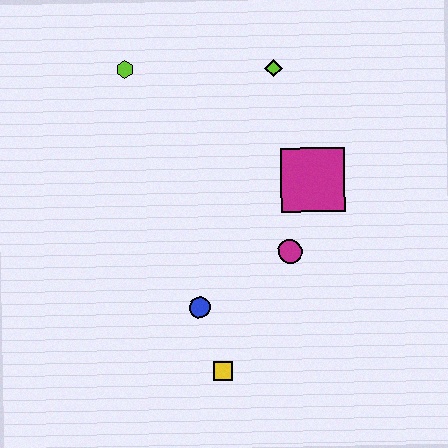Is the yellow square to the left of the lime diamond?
Yes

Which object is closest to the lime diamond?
The magenta square is closest to the lime diamond.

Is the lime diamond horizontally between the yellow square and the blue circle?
No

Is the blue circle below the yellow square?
No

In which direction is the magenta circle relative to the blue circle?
The magenta circle is to the right of the blue circle.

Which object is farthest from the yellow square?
The lime hexagon is farthest from the yellow square.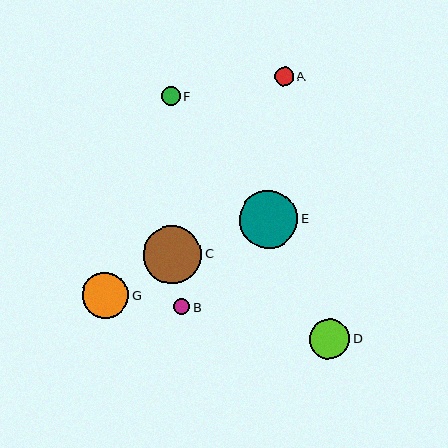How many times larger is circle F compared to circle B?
Circle F is approximately 1.2 times the size of circle B.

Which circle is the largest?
Circle E is the largest with a size of approximately 58 pixels.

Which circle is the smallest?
Circle B is the smallest with a size of approximately 16 pixels.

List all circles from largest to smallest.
From largest to smallest: E, C, G, D, F, A, B.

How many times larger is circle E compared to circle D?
Circle E is approximately 1.4 times the size of circle D.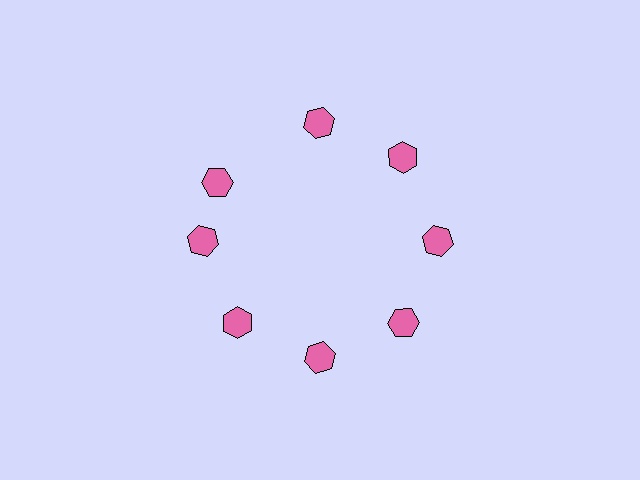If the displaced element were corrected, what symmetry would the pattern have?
It would have 8-fold rotational symmetry — the pattern would map onto itself every 45 degrees.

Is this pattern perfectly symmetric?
No. The 8 pink hexagons are arranged in a ring, but one element near the 10 o'clock position is rotated out of alignment along the ring, breaking the 8-fold rotational symmetry.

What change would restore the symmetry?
The symmetry would be restored by rotating it back into even spacing with its neighbors so that all 8 hexagons sit at equal angles and equal distance from the center.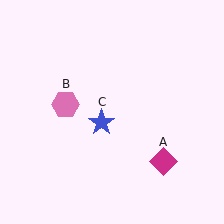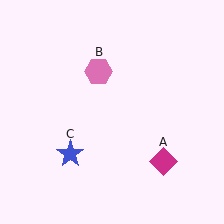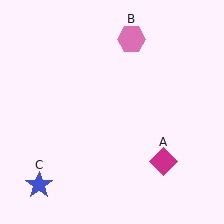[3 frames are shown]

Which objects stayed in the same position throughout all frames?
Magenta diamond (object A) remained stationary.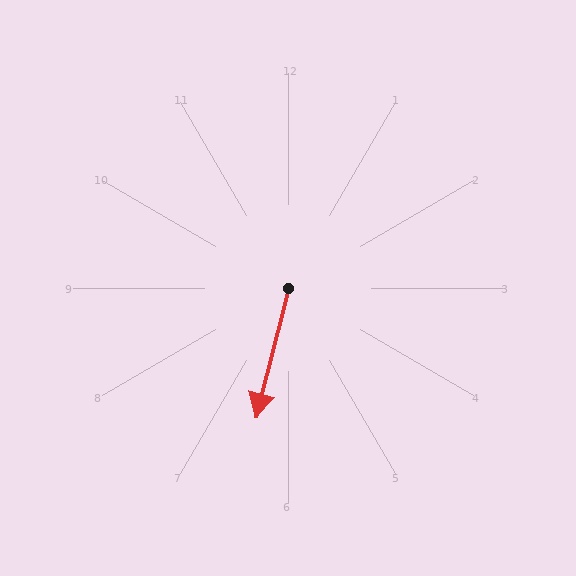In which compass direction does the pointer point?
South.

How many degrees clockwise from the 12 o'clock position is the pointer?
Approximately 194 degrees.